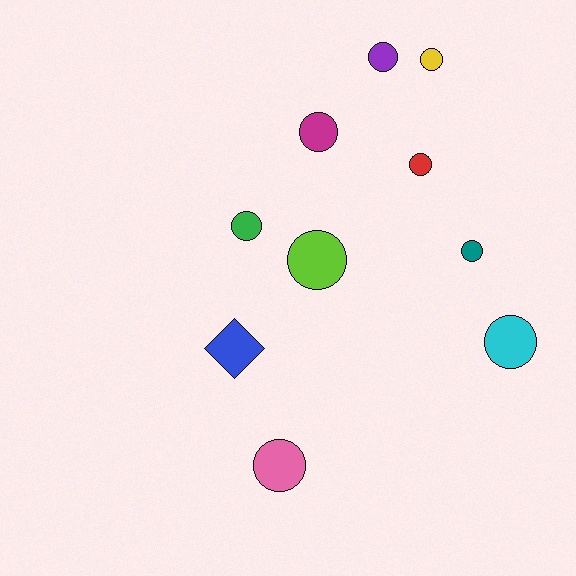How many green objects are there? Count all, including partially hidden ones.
There is 1 green object.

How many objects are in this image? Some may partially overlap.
There are 10 objects.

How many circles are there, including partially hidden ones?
There are 9 circles.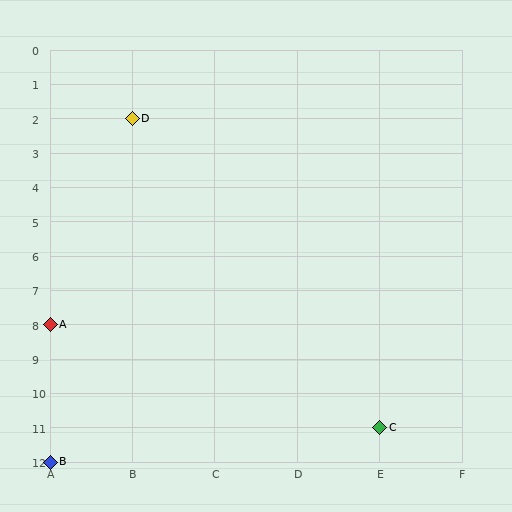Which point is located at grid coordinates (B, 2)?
Point D is at (B, 2).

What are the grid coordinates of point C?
Point C is at grid coordinates (E, 11).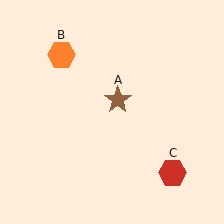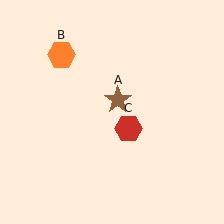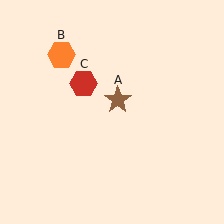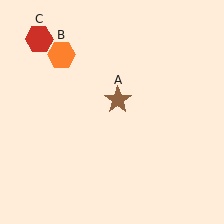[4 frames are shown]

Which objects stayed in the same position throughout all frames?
Brown star (object A) and orange hexagon (object B) remained stationary.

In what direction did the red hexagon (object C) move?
The red hexagon (object C) moved up and to the left.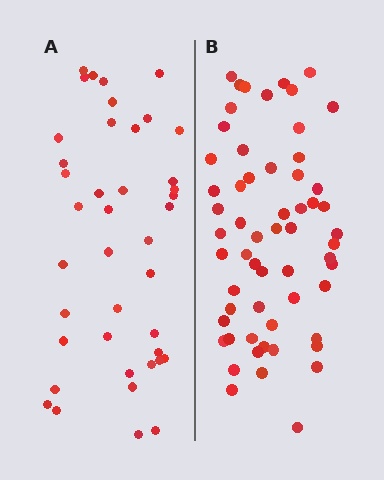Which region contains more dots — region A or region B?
Region B (the right region) has more dots.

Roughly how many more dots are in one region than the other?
Region B has approximately 20 more dots than region A.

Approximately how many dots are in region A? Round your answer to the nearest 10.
About 40 dots. (The exact count is 41, which rounds to 40.)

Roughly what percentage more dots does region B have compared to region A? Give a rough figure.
About 45% more.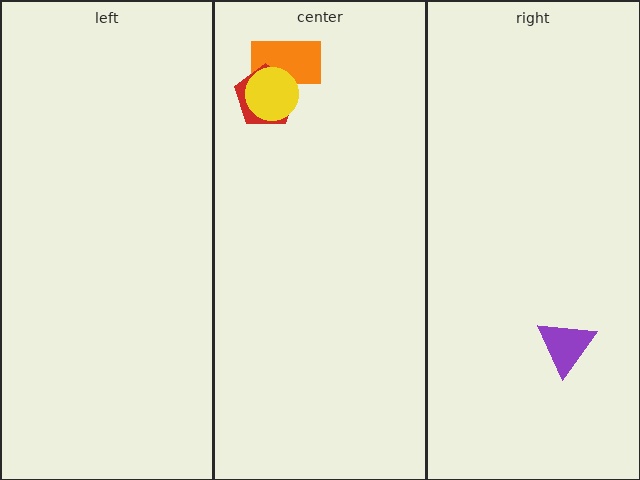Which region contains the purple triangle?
The right region.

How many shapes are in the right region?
1.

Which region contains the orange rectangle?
The center region.